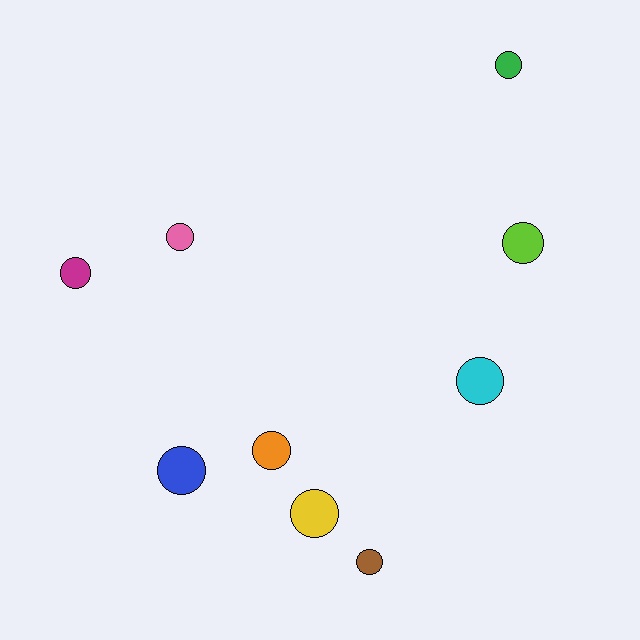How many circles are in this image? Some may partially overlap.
There are 9 circles.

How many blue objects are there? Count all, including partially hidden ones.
There is 1 blue object.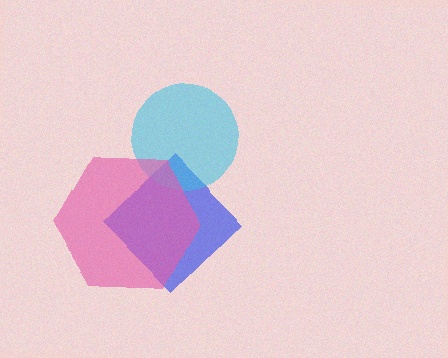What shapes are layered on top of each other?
The layered shapes are: a blue diamond, a cyan circle, a pink hexagon.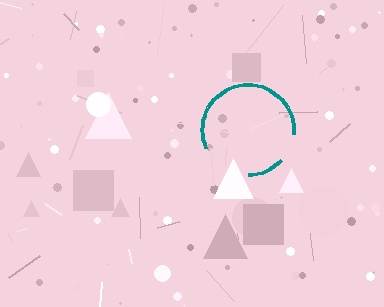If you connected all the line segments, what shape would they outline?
They would outline a circle.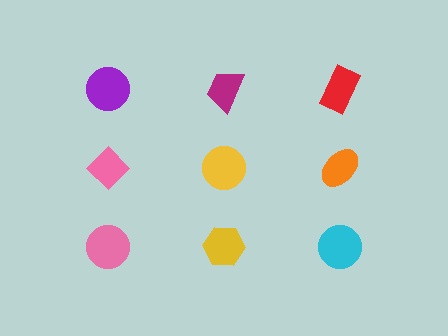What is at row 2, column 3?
An orange ellipse.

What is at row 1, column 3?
A red rectangle.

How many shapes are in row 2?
3 shapes.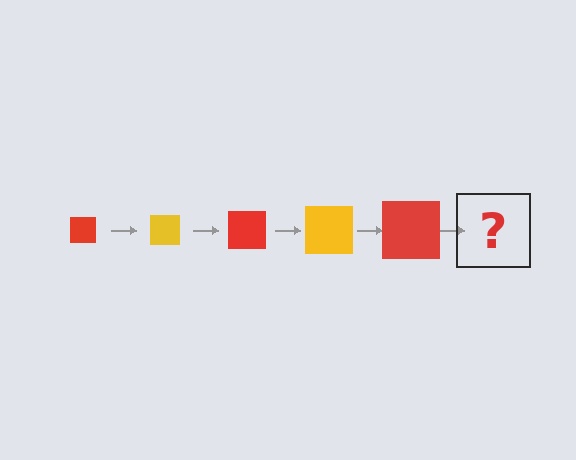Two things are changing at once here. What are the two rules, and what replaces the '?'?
The two rules are that the square grows larger each step and the color cycles through red and yellow. The '?' should be a yellow square, larger than the previous one.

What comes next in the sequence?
The next element should be a yellow square, larger than the previous one.